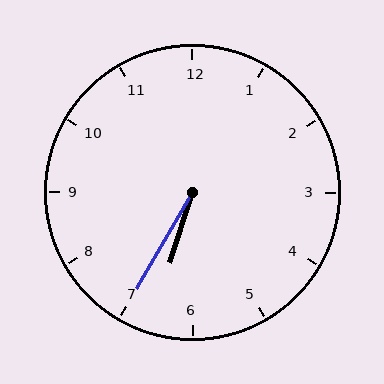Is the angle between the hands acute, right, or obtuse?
It is acute.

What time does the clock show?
6:35.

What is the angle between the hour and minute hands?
Approximately 12 degrees.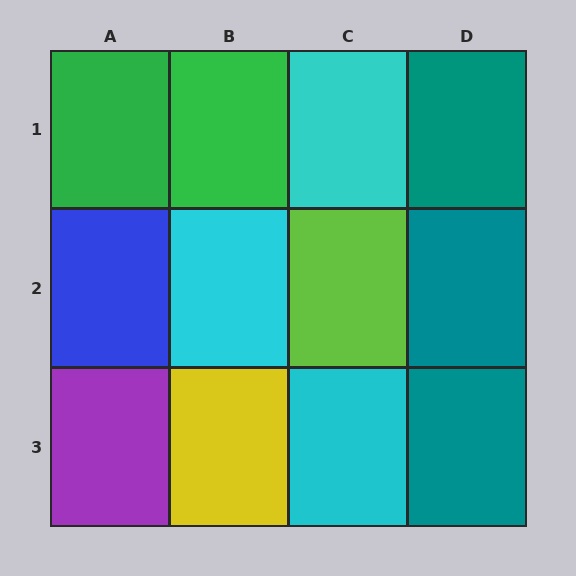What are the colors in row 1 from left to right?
Green, green, cyan, teal.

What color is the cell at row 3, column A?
Purple.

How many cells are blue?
1 cell is blue.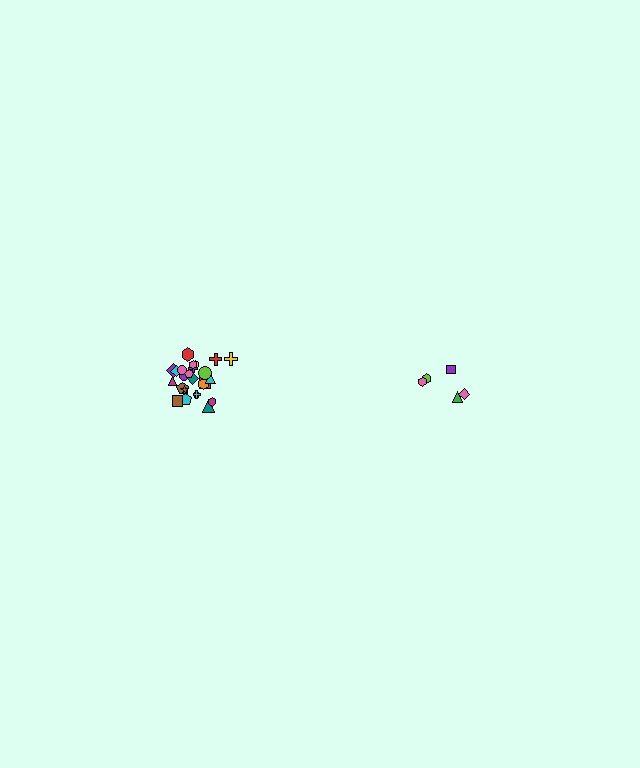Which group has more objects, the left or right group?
The left group.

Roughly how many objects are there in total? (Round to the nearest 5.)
Roughly 30 objects in total.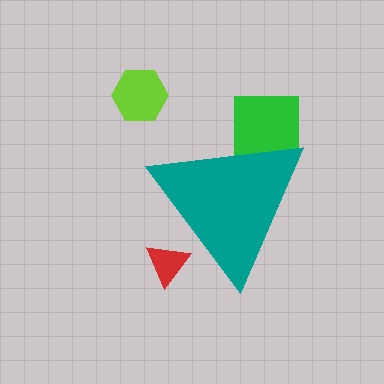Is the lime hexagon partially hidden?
No, the lime hexagon is fully visible.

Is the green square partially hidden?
Yes, the green square is partially hidden behind the teal triangle.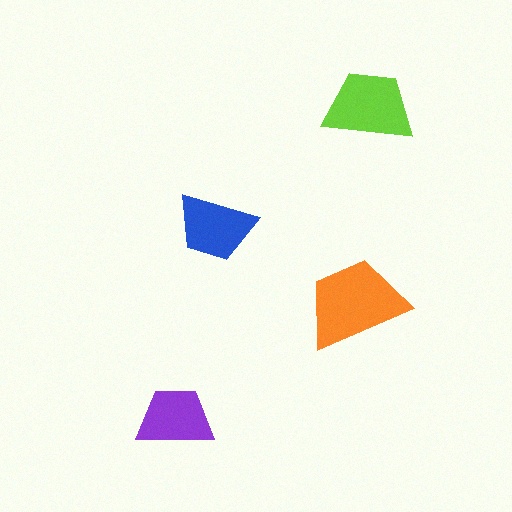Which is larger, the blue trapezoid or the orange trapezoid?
The orange one.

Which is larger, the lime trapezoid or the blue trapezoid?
The lime one.